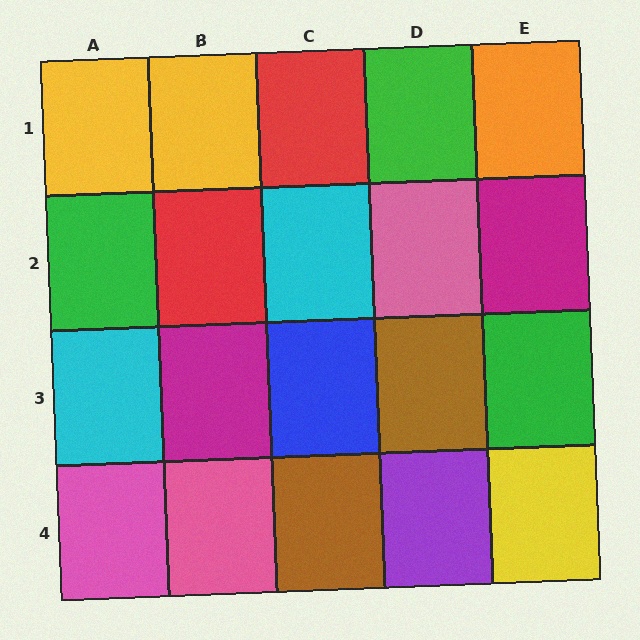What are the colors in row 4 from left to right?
Pink, pink, brown, purple, yellow.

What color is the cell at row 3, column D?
Brown.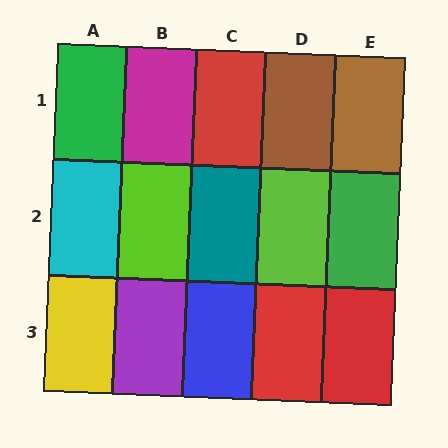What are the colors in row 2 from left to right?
Cyan, lime, teal, lime, green.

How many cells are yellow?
1 cell is yellow.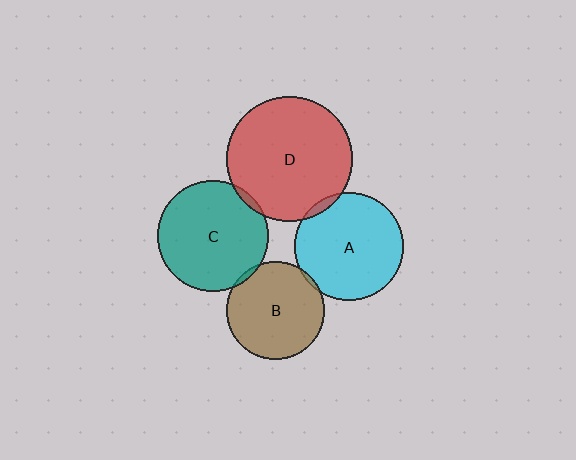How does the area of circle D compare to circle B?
Approximately 1.6 times.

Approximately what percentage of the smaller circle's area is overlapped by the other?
Approximately 5%.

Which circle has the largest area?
Circle D (red).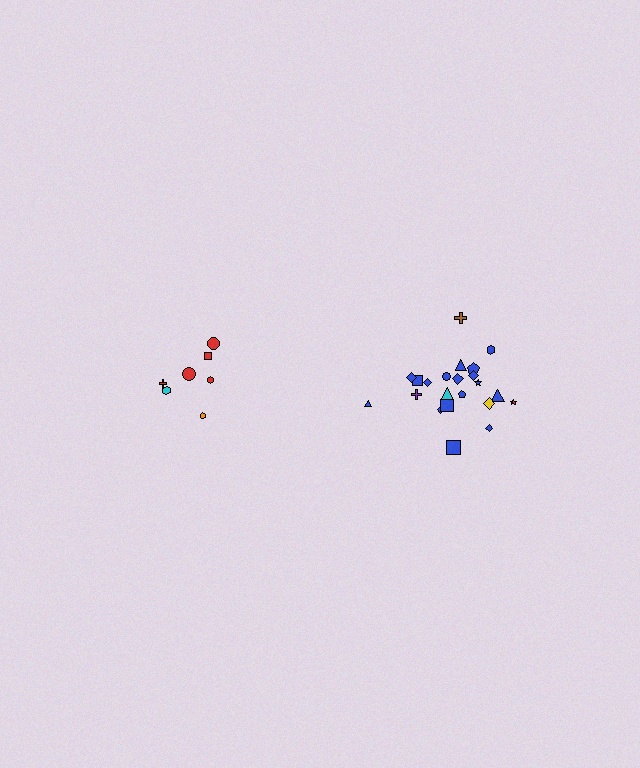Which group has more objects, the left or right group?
The right group.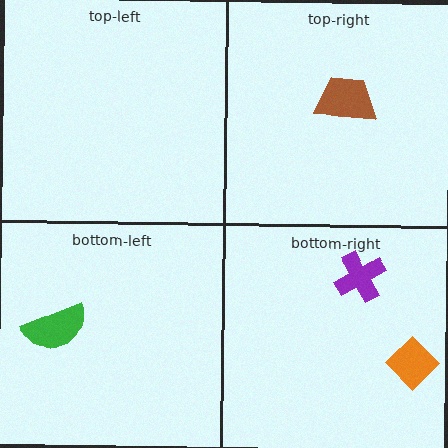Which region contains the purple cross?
The bottom-right region.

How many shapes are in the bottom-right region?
2.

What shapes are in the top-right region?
The brown trapezoid.